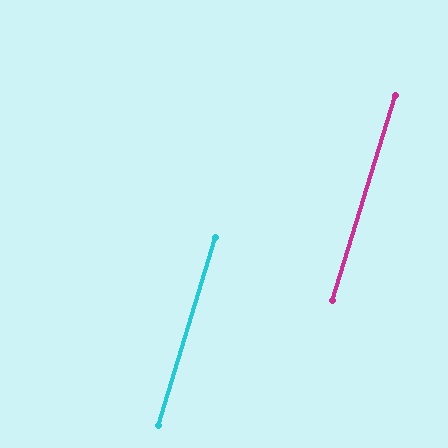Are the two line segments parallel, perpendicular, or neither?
Parallel — their directions differ by only 0.1°.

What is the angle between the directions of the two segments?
Approximately 0 degrees.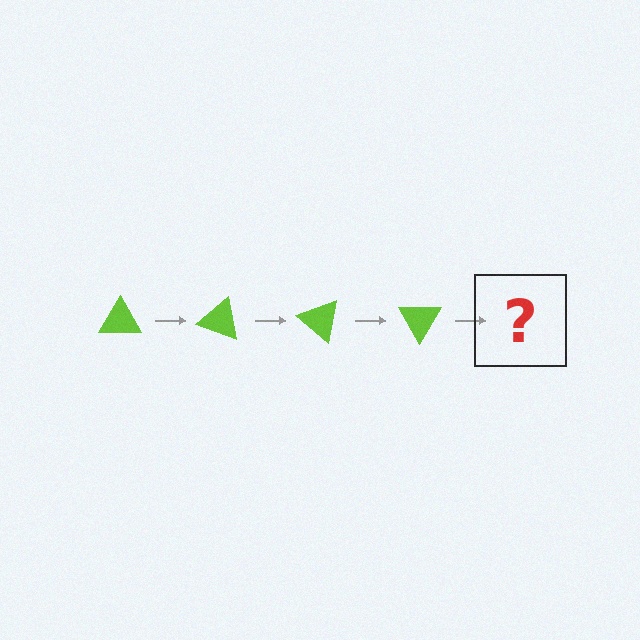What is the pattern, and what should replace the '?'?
The pattern is that the triangle rotates 20 degrees each step. The '?' should be a lime triangle rotated 80 degrees.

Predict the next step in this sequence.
The next step is a lime triangle rotated 80 degrees.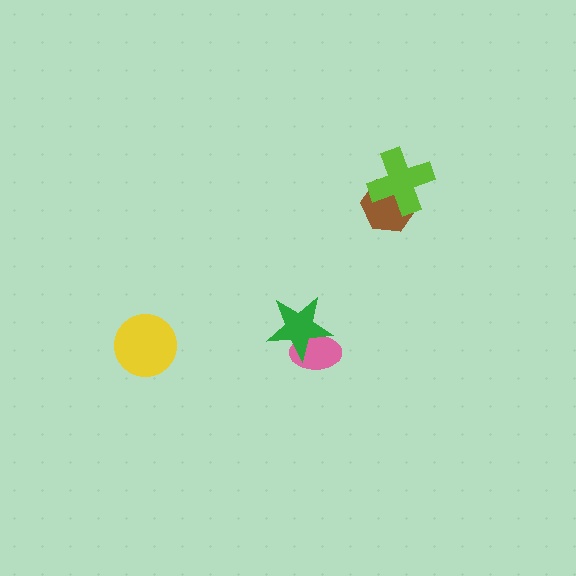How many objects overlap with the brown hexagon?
1 object overlaps with the brown hexagon.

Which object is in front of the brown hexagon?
The lime cross is in front of the brown hexagon.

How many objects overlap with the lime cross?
1 object overlaps with the lime cross.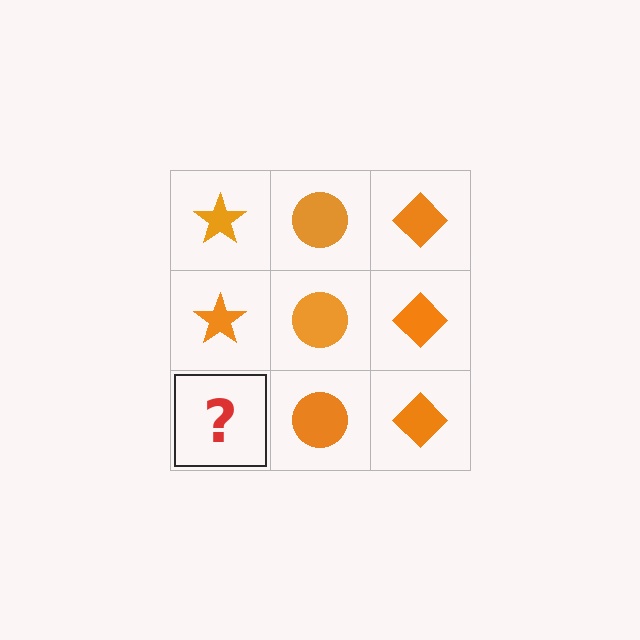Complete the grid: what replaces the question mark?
The question mark should be replaced with an orange star.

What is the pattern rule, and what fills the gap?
The rule is that each column has a consistent shape. The gap should be filled with an orange star.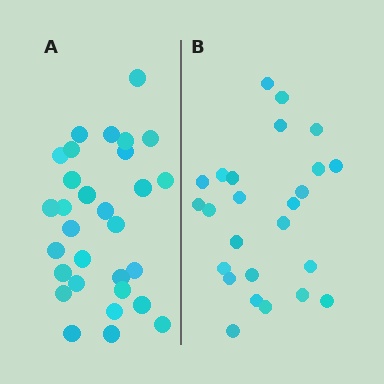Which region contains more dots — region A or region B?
Region A (the left region) has more dots.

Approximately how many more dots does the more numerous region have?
Region A has about 5 more dots than region B.